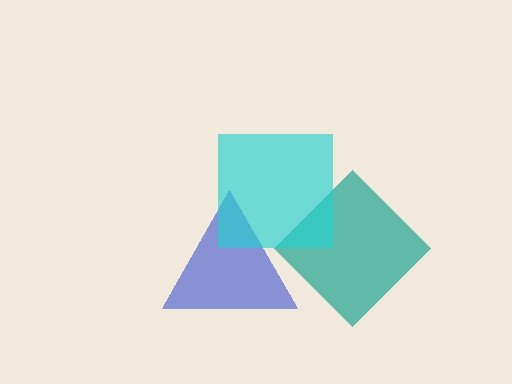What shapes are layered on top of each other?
The layered shapes are: a teal diamond, a blue triangle, a cyan square.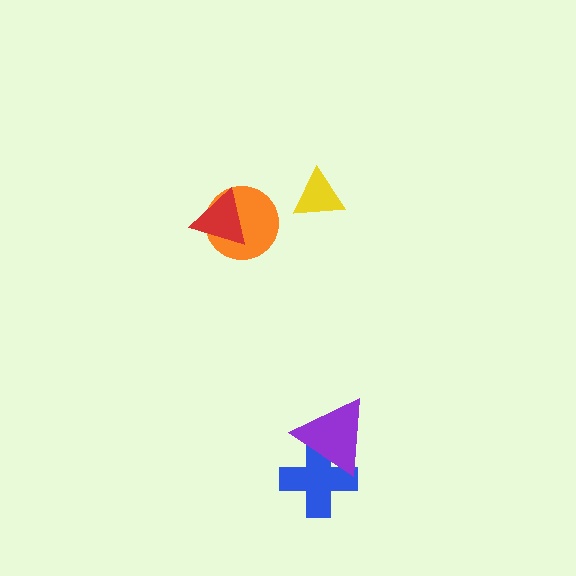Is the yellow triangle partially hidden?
No, no other shape covers it.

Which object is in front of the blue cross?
The purple triangle is in front of the blue cross.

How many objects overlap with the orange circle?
1 object overlaps with the orange circle.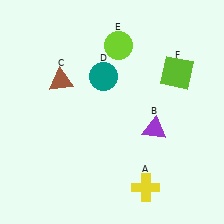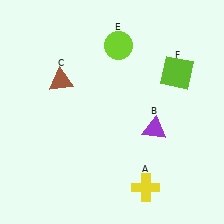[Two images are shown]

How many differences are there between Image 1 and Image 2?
There is 1 difference between the two images.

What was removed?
The teal circle (D) was removed in Image 2.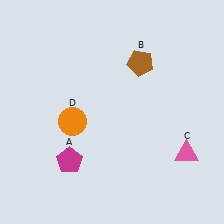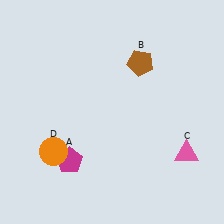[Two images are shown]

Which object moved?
The orange circle (D) moved down.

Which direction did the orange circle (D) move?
The orange circle (D) moved down.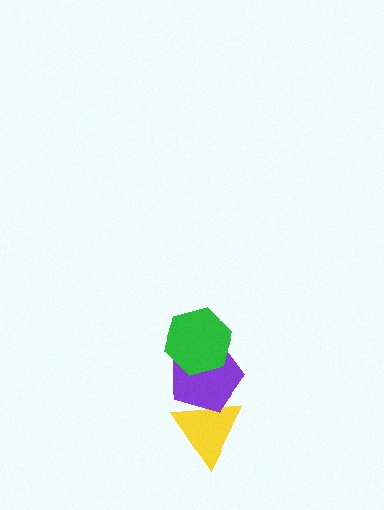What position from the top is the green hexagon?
The green hexagon is 1st from the top.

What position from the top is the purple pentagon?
The purple pentagon is 2nd from the top.